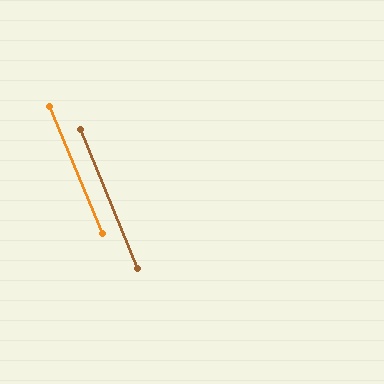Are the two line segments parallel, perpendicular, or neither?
Parallel — their directions differ by only 0.5°.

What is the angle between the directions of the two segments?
Approximately 1 degree.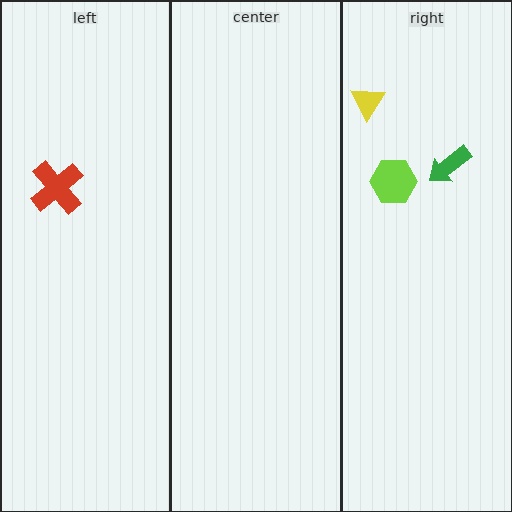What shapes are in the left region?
The red cross.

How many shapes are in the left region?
1.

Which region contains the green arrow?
The right region.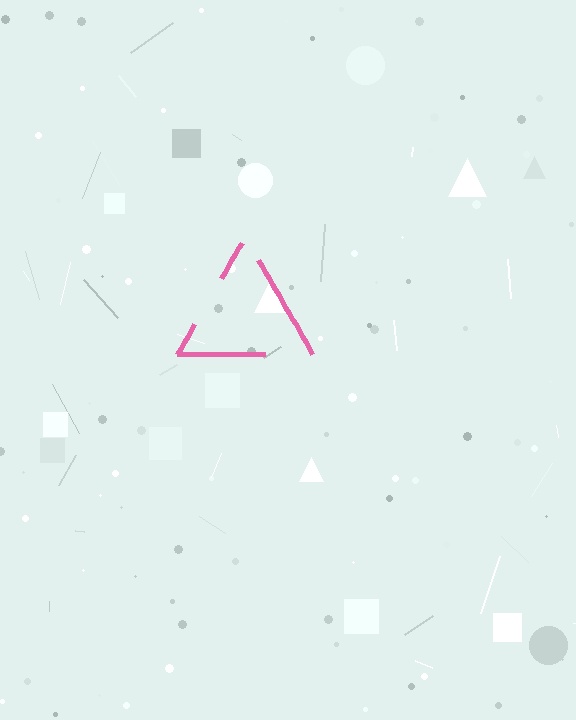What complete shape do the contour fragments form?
The contour fragments form a triangle.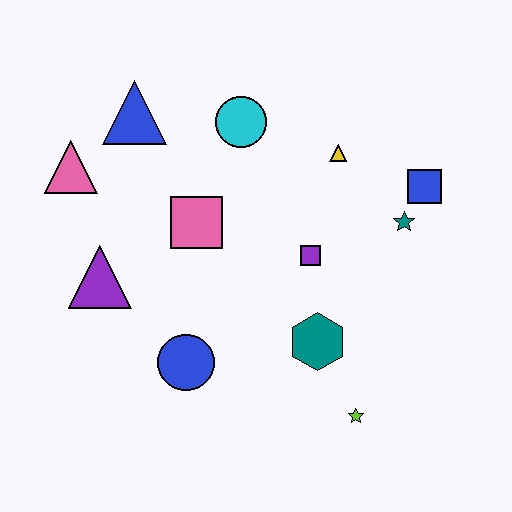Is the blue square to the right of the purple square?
Yes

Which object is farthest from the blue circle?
The blue square is farthest from the blue circle.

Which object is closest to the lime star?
The teal hexagon is closest to the lime star.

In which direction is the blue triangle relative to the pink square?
The blue triangle is above the pink square.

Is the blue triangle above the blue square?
Yes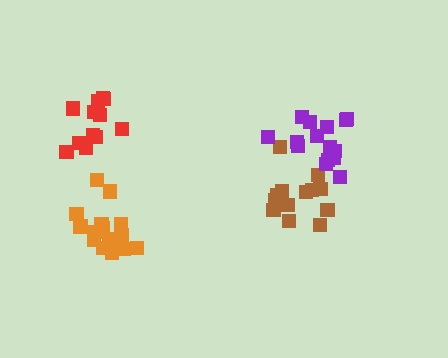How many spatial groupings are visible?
There are 4 spatial groupings.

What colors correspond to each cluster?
The clusters are colored: brown, red, purple, orange.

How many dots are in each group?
Group 1: 13 dots, Group 2: 12 dots, Group 3: 15 dots, Group 4: 15 dots (55 total).